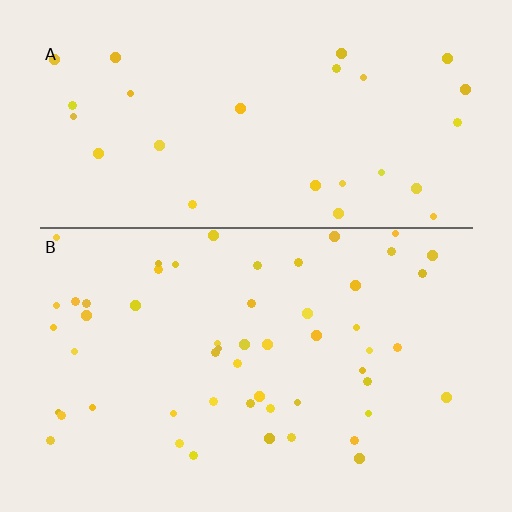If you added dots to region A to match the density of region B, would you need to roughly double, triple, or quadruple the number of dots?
Approximately double.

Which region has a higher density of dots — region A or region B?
B (the bottom).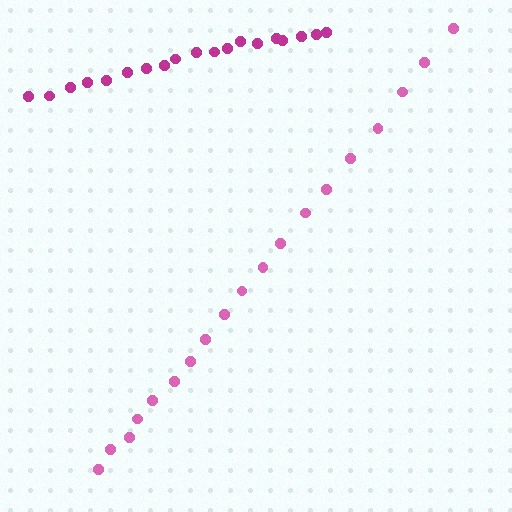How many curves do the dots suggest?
There are 2 distinct paths.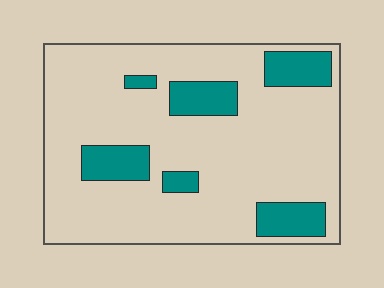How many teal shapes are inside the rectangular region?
6.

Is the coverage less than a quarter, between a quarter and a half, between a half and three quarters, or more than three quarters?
Less than a quarter.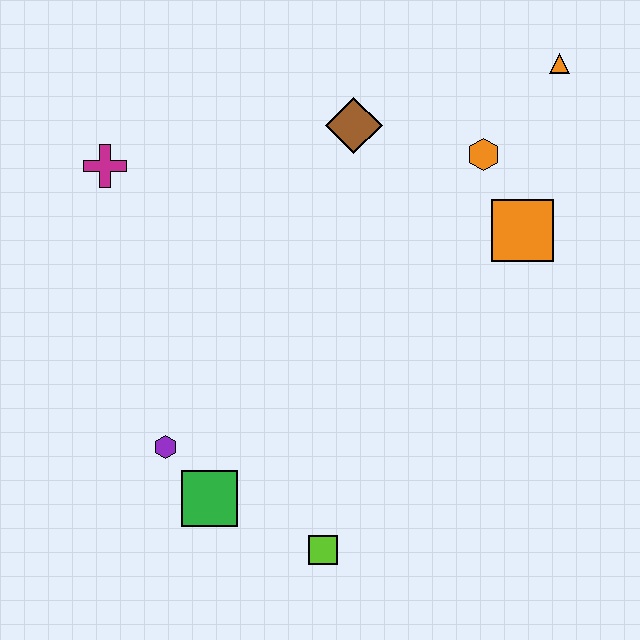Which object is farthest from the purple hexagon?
The orange triangle is farthest from the purple hexagon.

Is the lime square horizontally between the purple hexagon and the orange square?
Yes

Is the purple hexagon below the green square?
No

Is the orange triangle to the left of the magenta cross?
No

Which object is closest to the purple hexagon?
The green square is closest to the purple hexagon.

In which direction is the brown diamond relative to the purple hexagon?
The brown diamond is above the purple hexagon.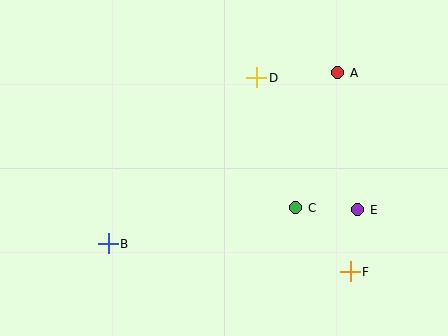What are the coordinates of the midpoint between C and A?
The midpoint between C and A is at (317, 140).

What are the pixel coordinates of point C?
Point C is at (296, 208).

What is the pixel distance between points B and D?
The distance between B and D is 223 pixels.